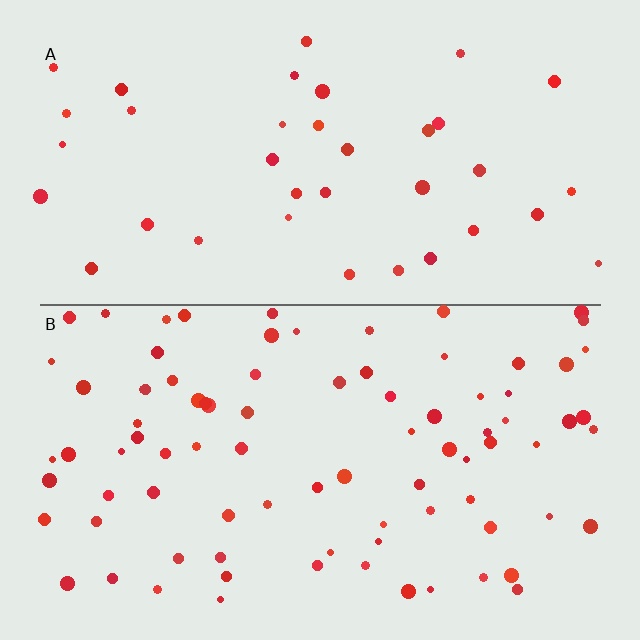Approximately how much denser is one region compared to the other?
Approximately 2.3× — region B over region A.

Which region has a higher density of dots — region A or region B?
B (the bottom).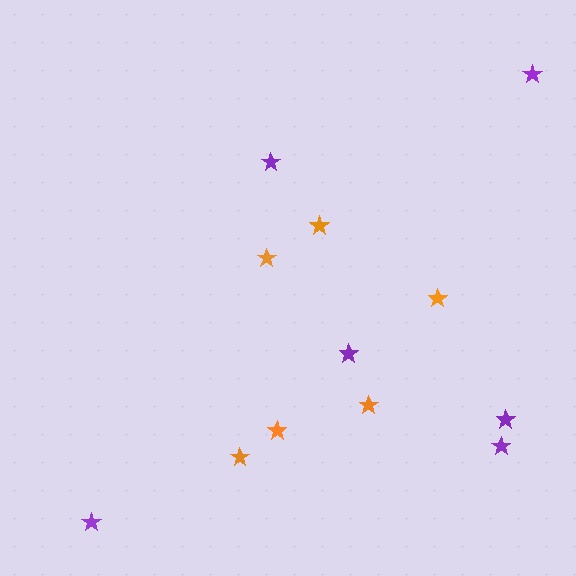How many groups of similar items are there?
There are 2 groups: one group of orange stars (6) and one group of purple stars (6).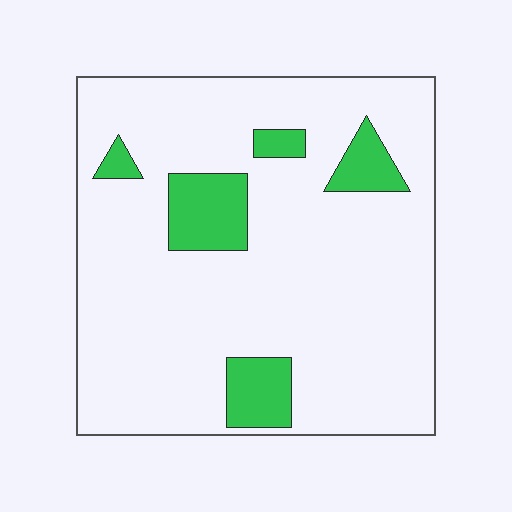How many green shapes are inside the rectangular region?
5.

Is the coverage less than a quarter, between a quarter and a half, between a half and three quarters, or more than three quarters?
Less than a quarter.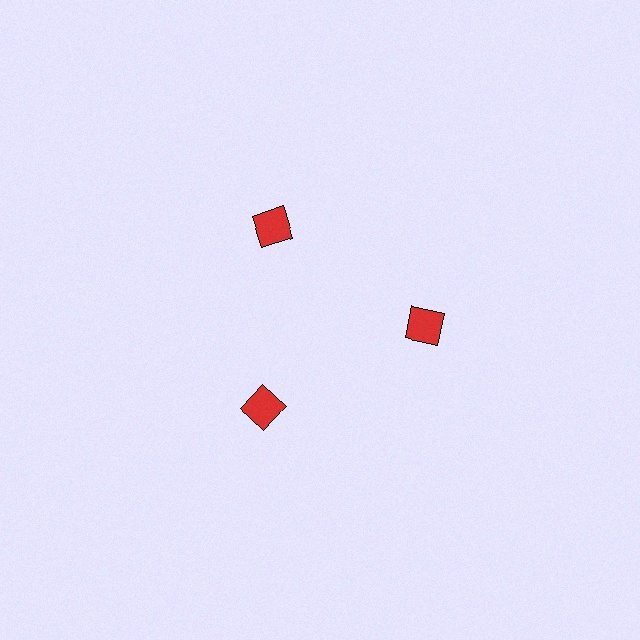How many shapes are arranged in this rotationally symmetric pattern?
There are 3 shapes, arranged in 3 groups of 1.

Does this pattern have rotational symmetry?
Yes, this pattern has 3-fold rotational symmetry. It looks the same after rotating 120 degrees around the center.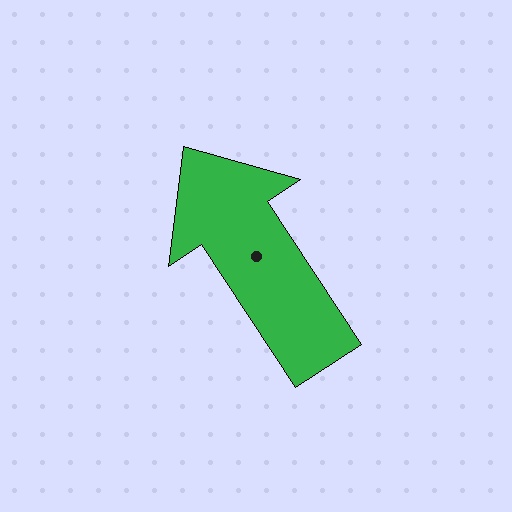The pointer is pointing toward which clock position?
Roughly 11 o'clock.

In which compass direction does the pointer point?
Northwest.